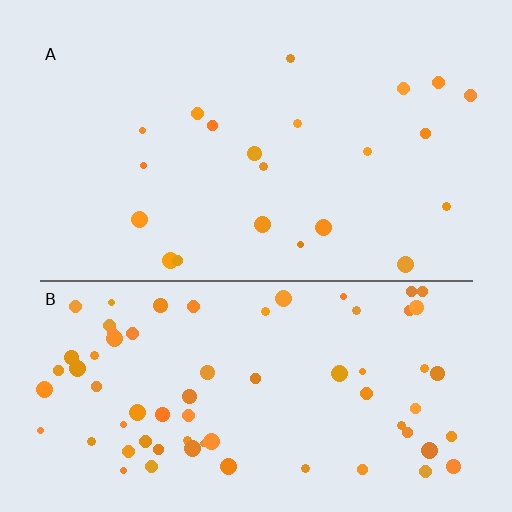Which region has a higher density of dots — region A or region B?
B (the bottom).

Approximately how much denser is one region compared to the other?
Approximately 3.3× — region B over region A.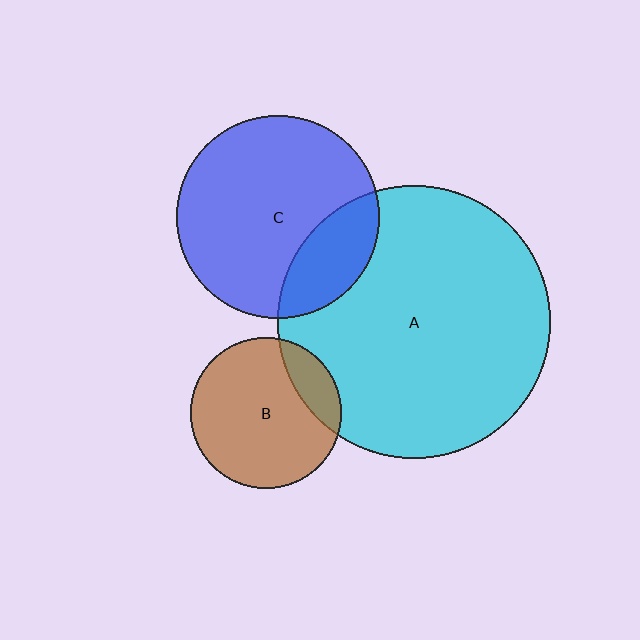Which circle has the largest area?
Circle A (cyan).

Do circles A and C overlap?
Yes.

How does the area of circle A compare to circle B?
Approximately 3.3 times.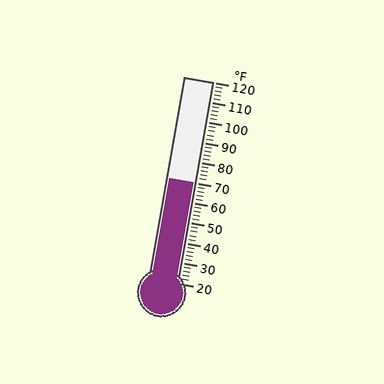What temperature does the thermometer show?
The thermometer shows approximately 70°F.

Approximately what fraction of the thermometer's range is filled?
The thermometer is filled to approximately 50% of its range.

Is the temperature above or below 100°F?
The temperature is below 100°F.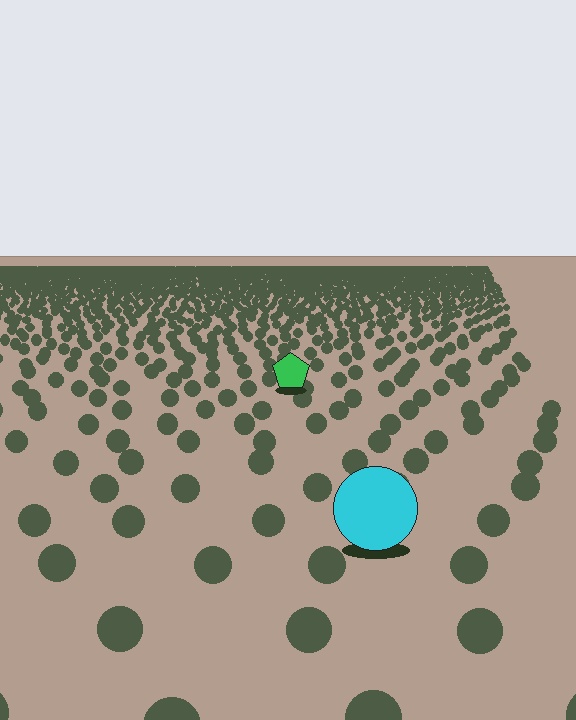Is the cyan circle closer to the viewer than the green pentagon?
Yes. The cyan circle is closer — you can tell from the texture gradient: the ground texture is coarser near it.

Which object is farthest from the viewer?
The green pentagon is farthest from the viewer. It appears smaller and the ground texture around it is denser.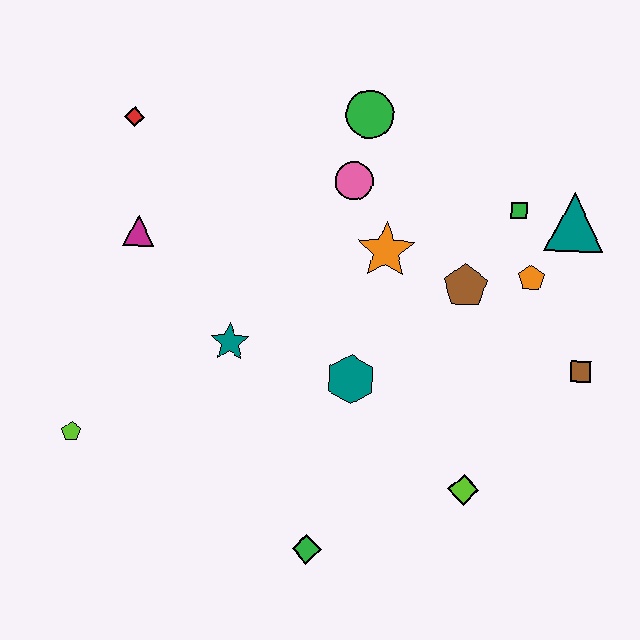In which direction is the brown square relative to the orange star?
The brown square is to the right of the orange star.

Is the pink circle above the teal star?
Yes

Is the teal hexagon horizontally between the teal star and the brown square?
Yes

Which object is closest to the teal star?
The teal hexagon is closest to the teal star.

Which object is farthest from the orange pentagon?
The lime pentagon is farthest from the orange pentagon.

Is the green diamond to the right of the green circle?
No